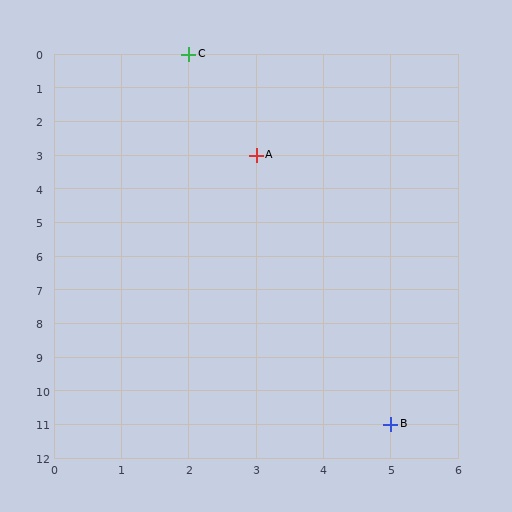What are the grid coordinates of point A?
Point A is at grid coordinates (3, 3).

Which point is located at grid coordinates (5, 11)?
Point B is at (5, 11).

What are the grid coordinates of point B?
Point B is at grid coordinates (5, 11).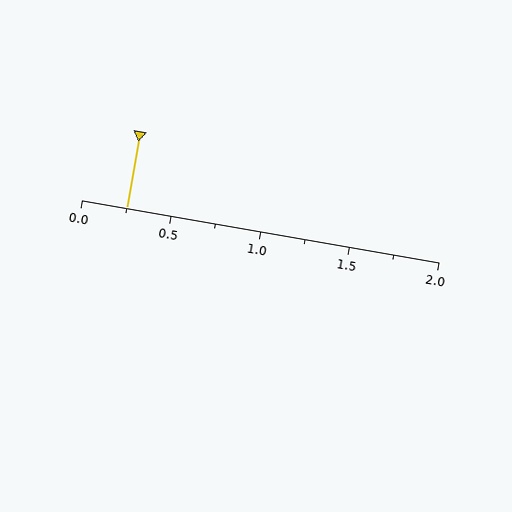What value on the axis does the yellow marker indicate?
The marker indicates approximately 0.25.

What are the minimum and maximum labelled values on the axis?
The axis runs from 0.0 to 2.0.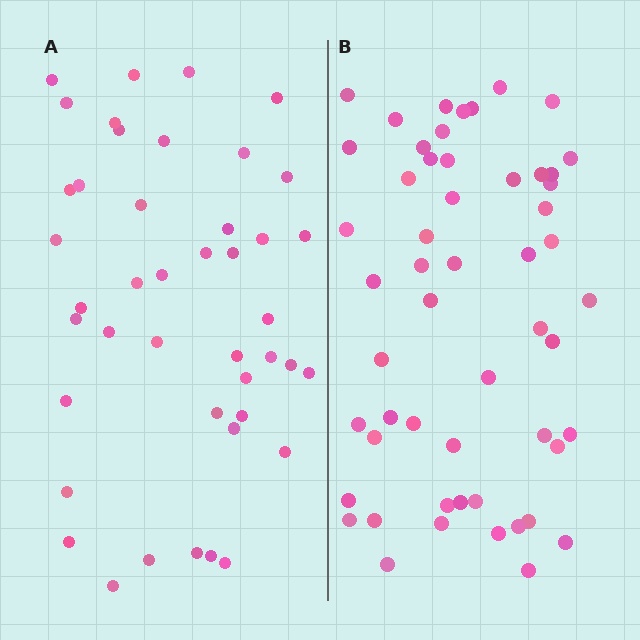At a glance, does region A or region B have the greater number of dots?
Region B (the right region) has more dots.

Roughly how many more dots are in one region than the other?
Region B has roughly 12 or so more dots than region A.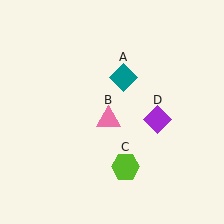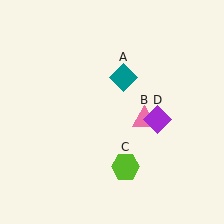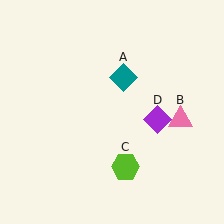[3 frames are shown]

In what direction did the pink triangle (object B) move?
The pink triangle (object B) moved right.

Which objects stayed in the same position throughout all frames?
Teal diamond (object A) and lime hexagon (object C) and purple diamond (object D) remained stationary.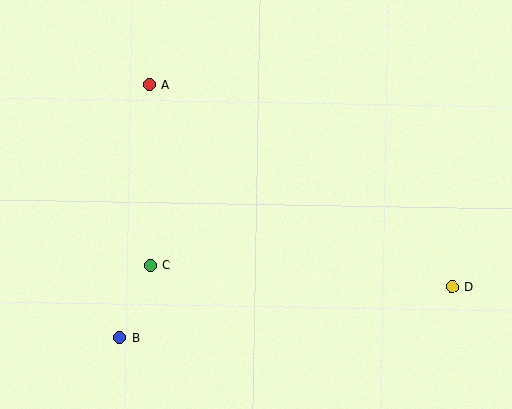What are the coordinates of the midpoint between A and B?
The midpoint between A and B is at (134, 211).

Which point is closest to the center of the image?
Point C at (150, 266) is closest to the center.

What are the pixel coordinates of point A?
Point A is at (149, 85).